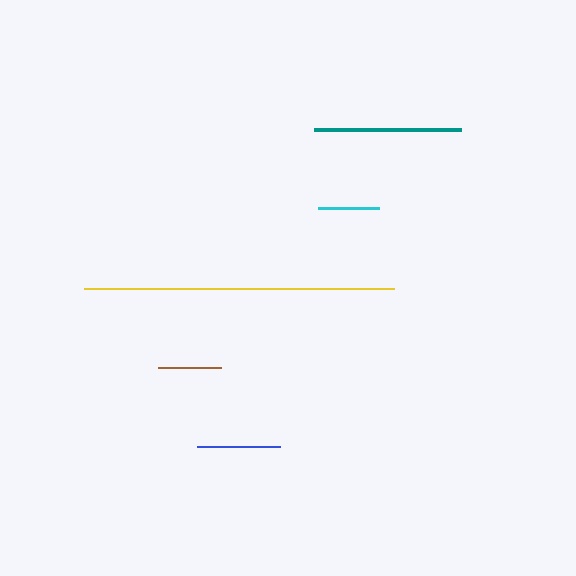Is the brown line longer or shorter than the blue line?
The blue line is longer than the brown line.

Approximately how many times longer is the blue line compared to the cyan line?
The blue line is approximately 1.4 times the length of the cyan line.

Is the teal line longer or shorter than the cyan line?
The teal line is longer than the cyan line.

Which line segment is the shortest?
The cyan line is the shortest at approximately 62 pixels.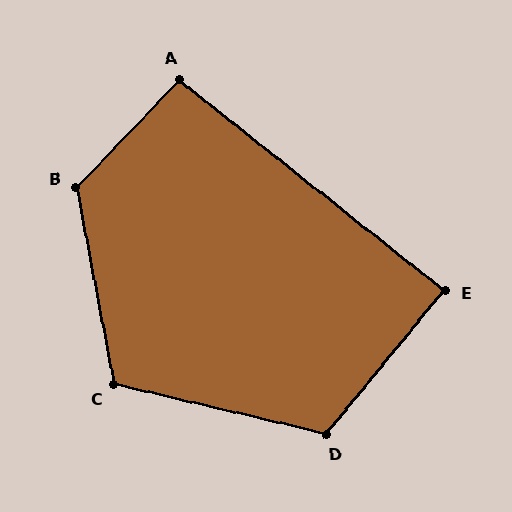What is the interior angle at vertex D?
Approximately 116 degrees (obtuse).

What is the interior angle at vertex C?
Approximately 114 degrees (obtuse).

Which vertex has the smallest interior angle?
E, at approximately 89 degrees.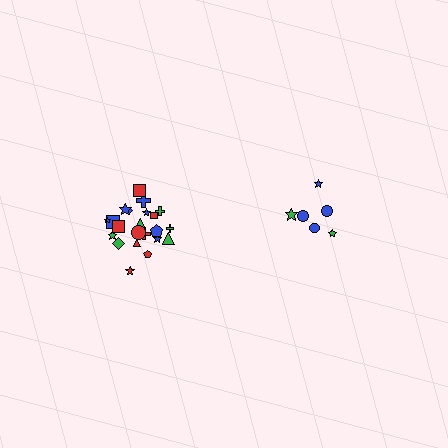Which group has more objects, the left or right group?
The left group.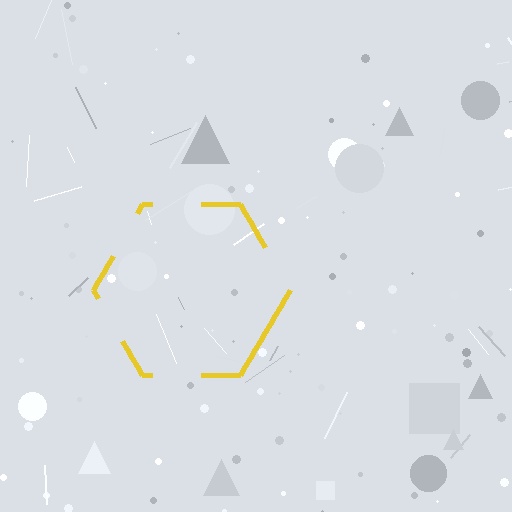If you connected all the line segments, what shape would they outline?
They would outline a hexagon.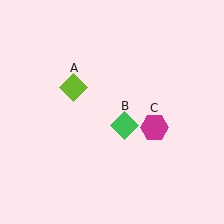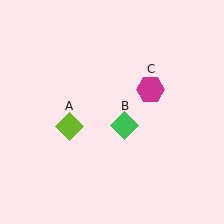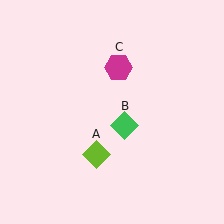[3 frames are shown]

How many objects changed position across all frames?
2 objects changed position: lime diamond (object A), magenta hexagon (object C).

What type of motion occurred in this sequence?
The lime diamond (object A), magenta hexagon (object C) rotated counterclockwise around the center of the scene.